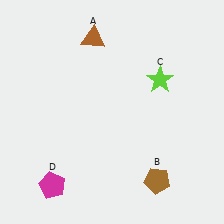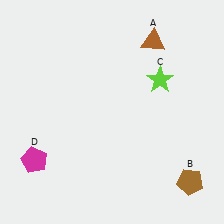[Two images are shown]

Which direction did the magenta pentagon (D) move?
The magenta pentagon (D) moved up.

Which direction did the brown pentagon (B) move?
The brown pentagon (B) moved right.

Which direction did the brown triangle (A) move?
The brown triangle (A) moved right.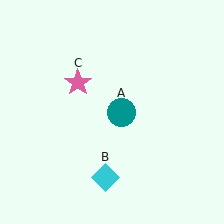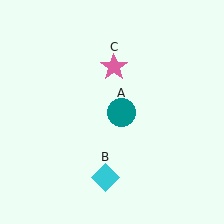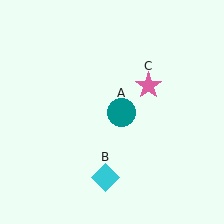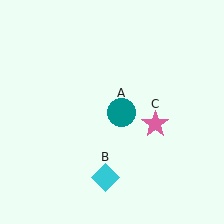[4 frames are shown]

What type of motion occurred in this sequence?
The pink star (object C) rotated clockwise around the center of the scene.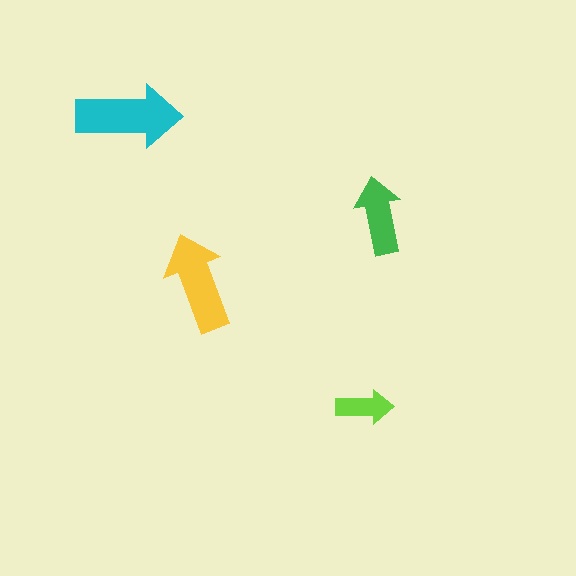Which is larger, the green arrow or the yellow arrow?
The yellow one.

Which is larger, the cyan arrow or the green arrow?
The cyan one.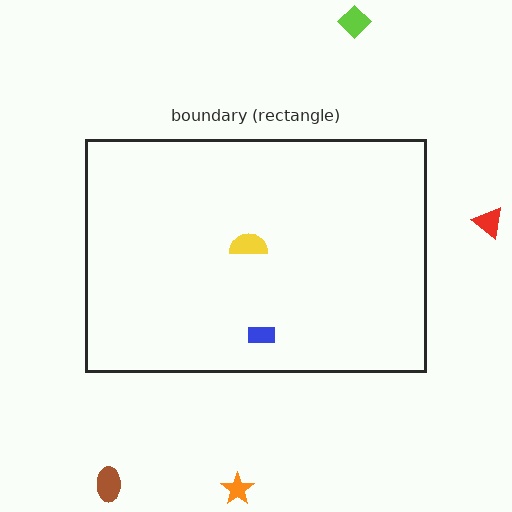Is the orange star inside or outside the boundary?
Outside.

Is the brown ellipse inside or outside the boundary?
Outside.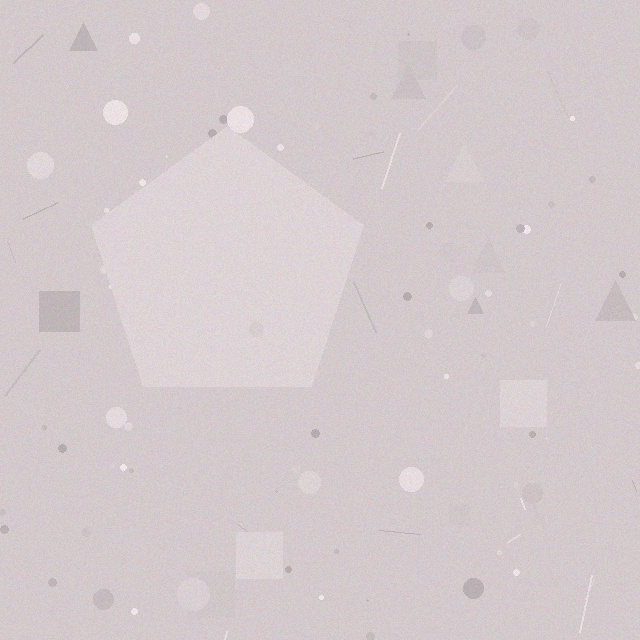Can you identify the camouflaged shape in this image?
The camouflaged shape is a pentagon.